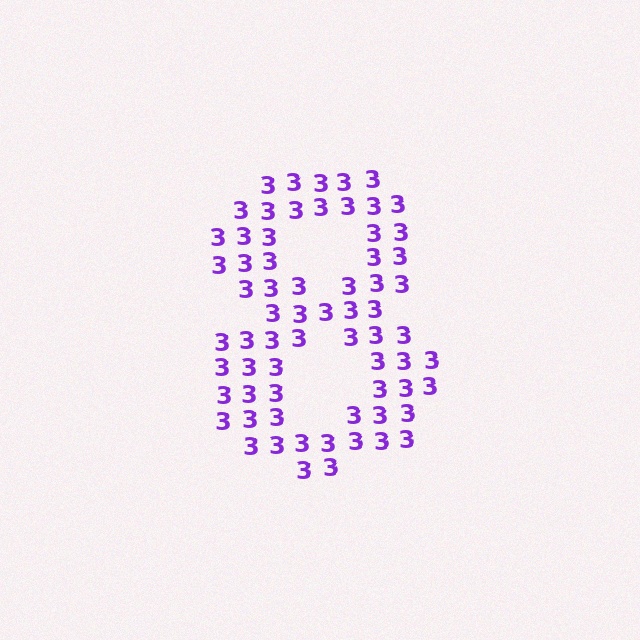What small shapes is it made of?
It is made of small digit 3's.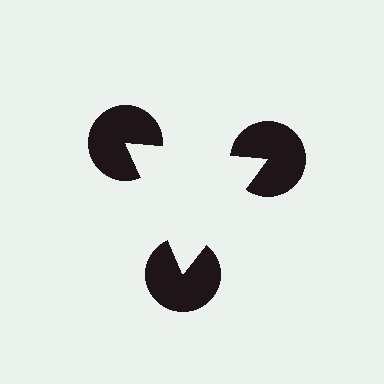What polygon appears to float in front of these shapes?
An illusory triangle — its edges are inferred from the aligned wedge cuts in the pac-man discs, not physically drawn.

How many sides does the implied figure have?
3 sides.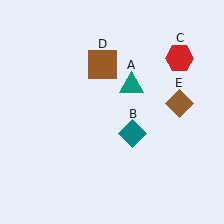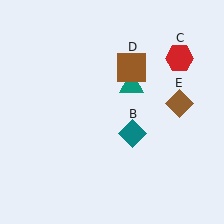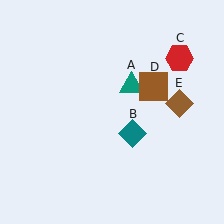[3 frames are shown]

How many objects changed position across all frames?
1 object changed position: brown square (object D).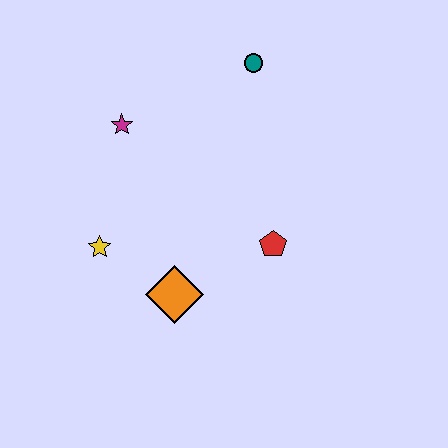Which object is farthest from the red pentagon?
The magenta star is farthest from the red pentagon.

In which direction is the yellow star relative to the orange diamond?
The yellow star is to the left of the orange diamond.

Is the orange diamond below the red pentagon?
Yes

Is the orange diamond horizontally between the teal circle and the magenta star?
Yes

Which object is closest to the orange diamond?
The yellow star is closest to the orange diamond.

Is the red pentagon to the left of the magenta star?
No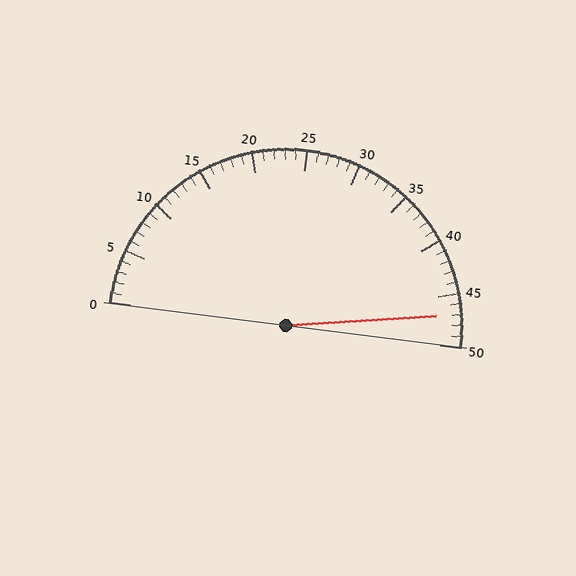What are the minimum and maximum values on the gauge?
The gauge ranges from 0 to 50.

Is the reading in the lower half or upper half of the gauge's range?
The reading is in the upper half of the range (0 to 50).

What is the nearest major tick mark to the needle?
The nearest major tick mark is 45.